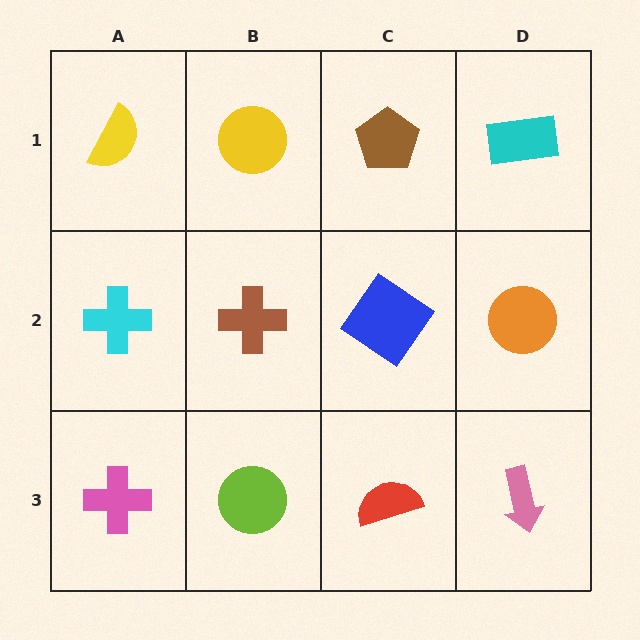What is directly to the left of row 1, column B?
A yellow semicircle.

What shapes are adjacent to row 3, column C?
A blue diamond (row 2, column C), a lime circle (row 3, column B), a pink arrow (row 3, column D).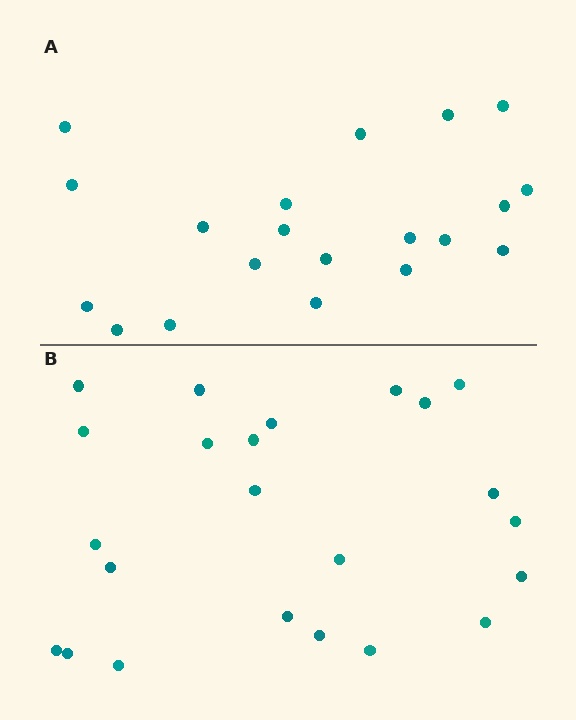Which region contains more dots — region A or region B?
Region B (the bottom region) has more dots.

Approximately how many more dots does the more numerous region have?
Region B has just a few more — roughly 2 or 3 more dots than region A.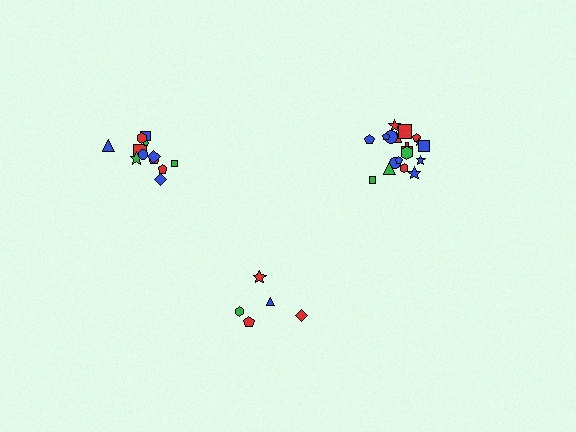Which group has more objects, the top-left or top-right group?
The top-right group.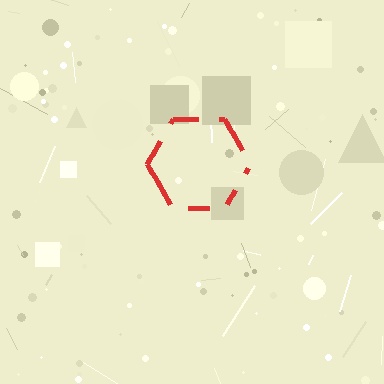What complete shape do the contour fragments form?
The contour fragments form a hexagon.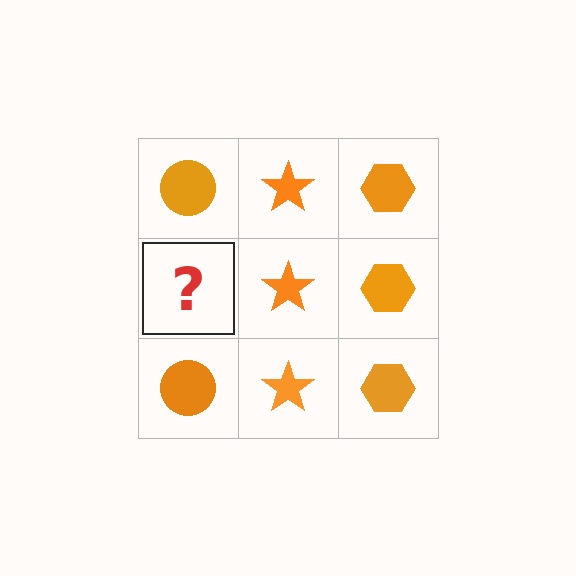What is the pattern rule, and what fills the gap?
The rule is that each column has a consistent shape. The gap should be filled with an orange circle.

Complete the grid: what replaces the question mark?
The question mark should be replaced with an orange circle.